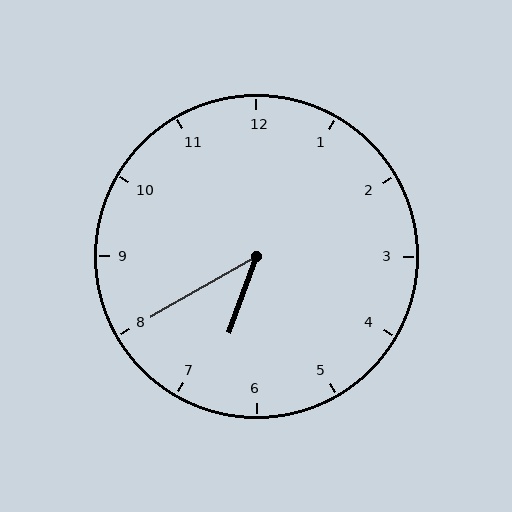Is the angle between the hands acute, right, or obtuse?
It is acute.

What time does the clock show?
6:40.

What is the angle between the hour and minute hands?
Approximately 40 degrees.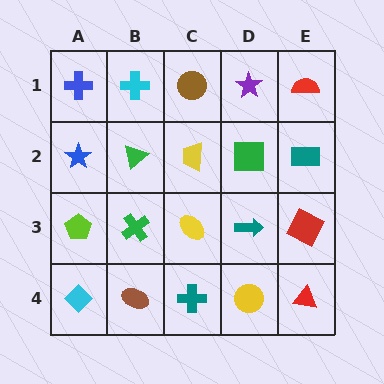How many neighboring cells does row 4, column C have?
3.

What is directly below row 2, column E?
A red square.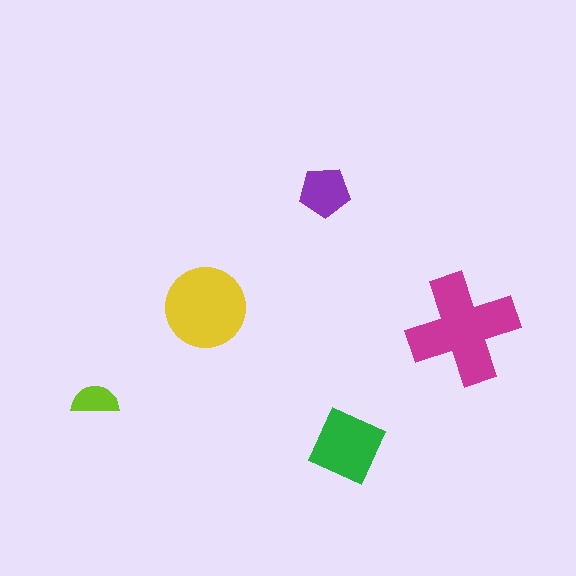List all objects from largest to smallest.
The magenta cross, the yellow circle, the green diamond, the purple pentagon, the lime semicircle.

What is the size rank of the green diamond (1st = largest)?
3rd.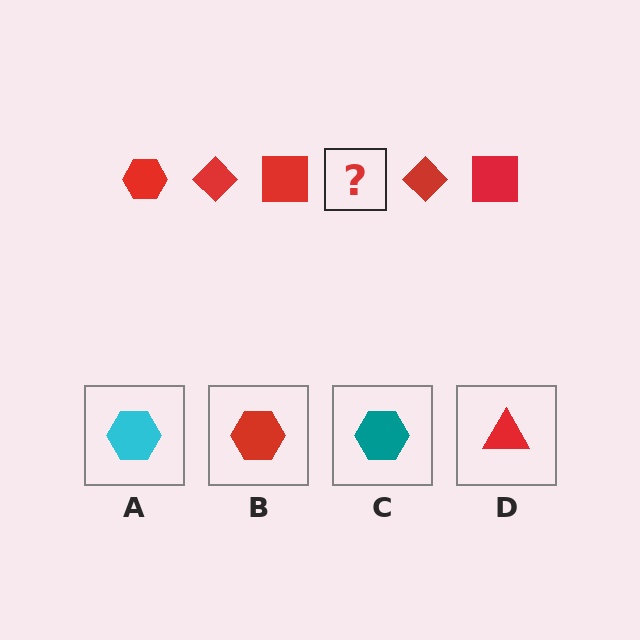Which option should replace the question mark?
Option B.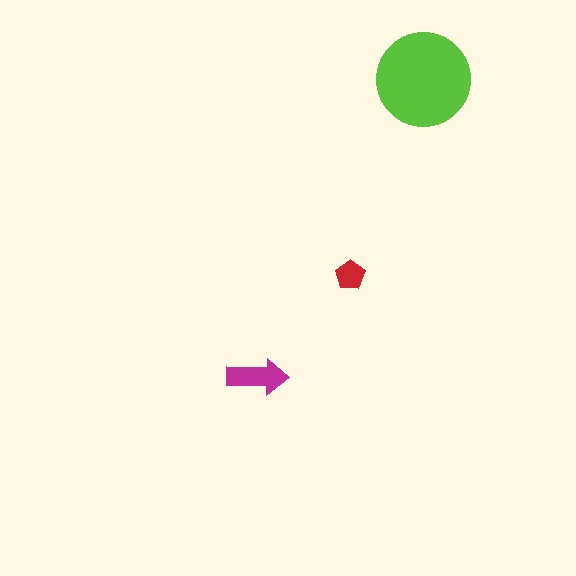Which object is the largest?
The lime circle.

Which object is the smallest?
The red pentagon.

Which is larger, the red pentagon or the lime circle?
The lime circle.